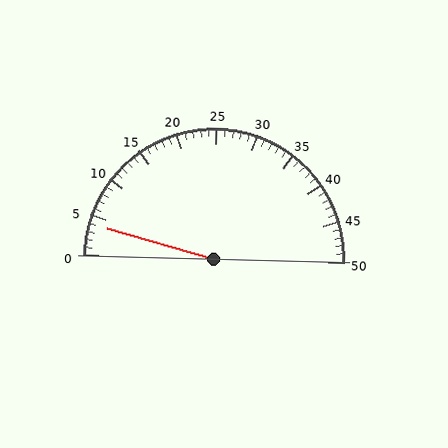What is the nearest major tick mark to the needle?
The nearest major tick mark is 5.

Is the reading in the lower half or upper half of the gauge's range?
The reading is in the lower half of the range (0 to 50).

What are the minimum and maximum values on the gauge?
The gauge ranges from 0 to 50.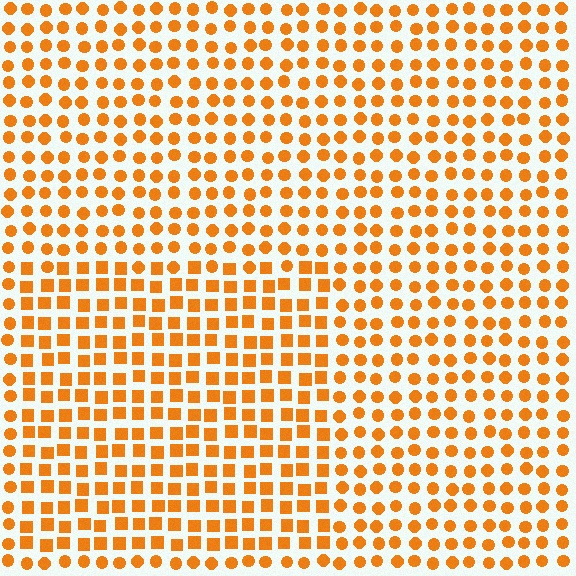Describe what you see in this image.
The image is filled with small orange elements arranged in a uniform grid. A rectangle-shaped region contains squares, while the surrounding area contains circles. The boundary is defined purely by the change in element shape.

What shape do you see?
I see a rectangle.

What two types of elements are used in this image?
The image uses squares inside the rectangle region and circles outside it.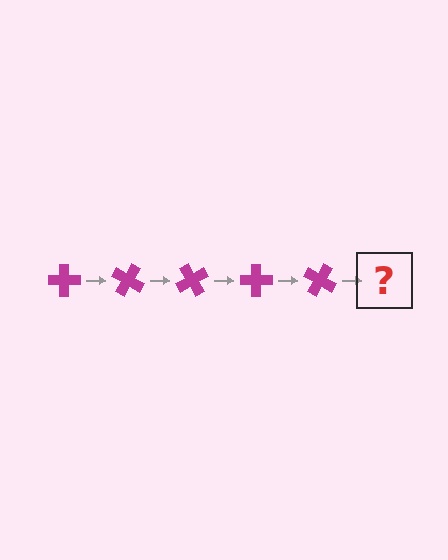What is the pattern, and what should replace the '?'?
The pattern is that the cross rotates 30 degrees each step. The '?' should be a magenta cross rotated 150 degrees.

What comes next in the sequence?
The next element should be a magenta cross rotated 150 degrees.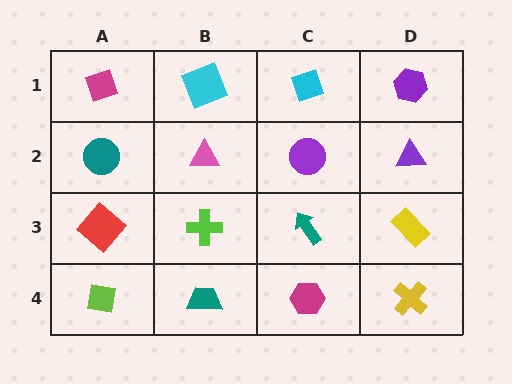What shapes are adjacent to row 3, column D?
A purple triangle (row 2, column D), a yellow cross (row 4, column D), a teal arrow (row 3, column C).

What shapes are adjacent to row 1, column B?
A pink triangle (row 2, column B), a magenta diamond (row 1, column A), a cyan diamond (row 1, column C).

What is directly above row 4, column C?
A teal arrow.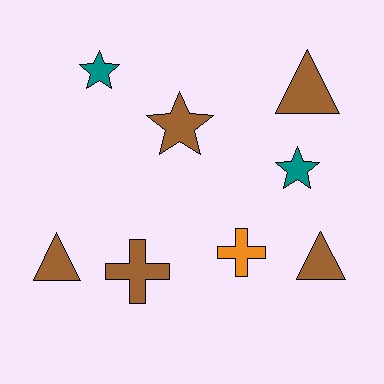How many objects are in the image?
There are 8 objects.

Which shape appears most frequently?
Star, with 3 objects.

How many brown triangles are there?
There are 3 brown triangles.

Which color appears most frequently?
Brown, with 5 objects.